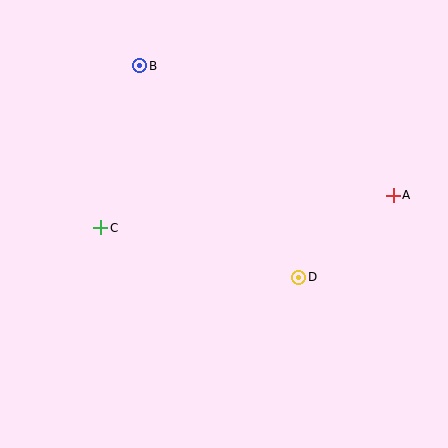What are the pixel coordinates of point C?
Point C is at (101, 228).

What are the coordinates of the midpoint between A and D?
The midpoint between A and D is at (346, 236).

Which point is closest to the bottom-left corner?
Point C is closest to the bottom-left corner.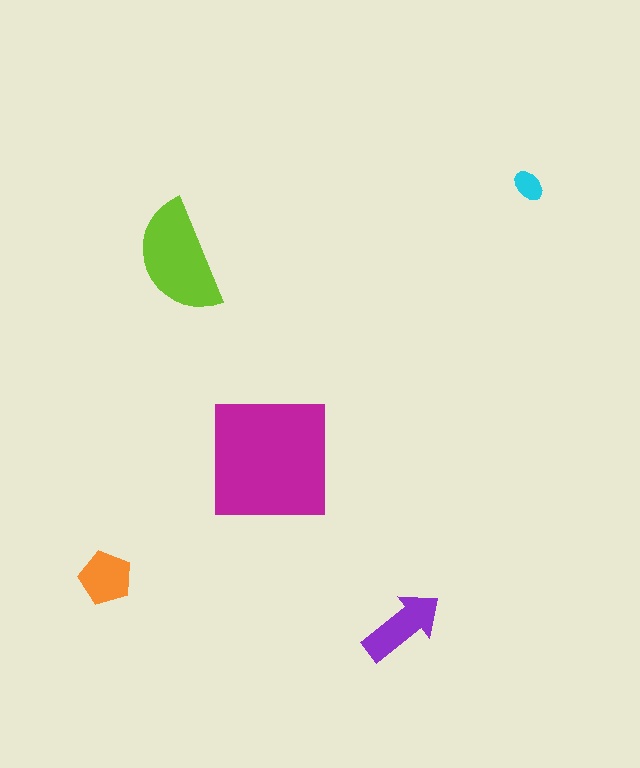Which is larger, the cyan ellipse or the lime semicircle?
The lime semicircle.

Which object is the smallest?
The cyan ellipse.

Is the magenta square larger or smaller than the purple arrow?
Larger.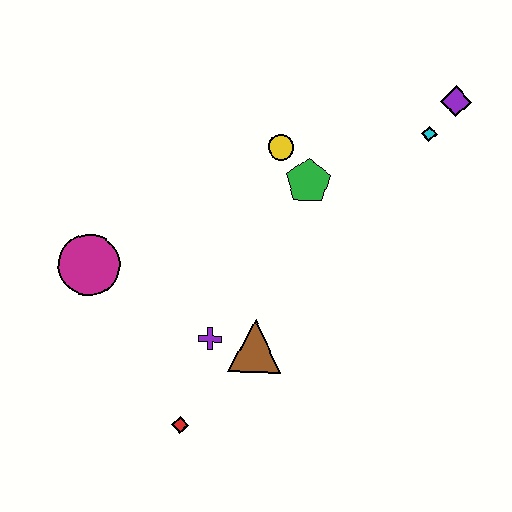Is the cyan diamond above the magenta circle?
Yes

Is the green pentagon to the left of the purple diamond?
Yes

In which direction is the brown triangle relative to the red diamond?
The brown triangle is above the red diamond.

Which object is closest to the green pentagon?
The yellow circle is closest to the green pentagon.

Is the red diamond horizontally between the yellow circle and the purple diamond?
No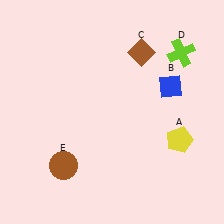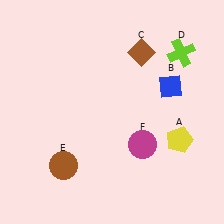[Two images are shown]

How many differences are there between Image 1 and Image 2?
There is 1 difference between the two images.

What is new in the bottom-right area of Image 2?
A magenta circle (F) was added in the bottom-right area of Image 2.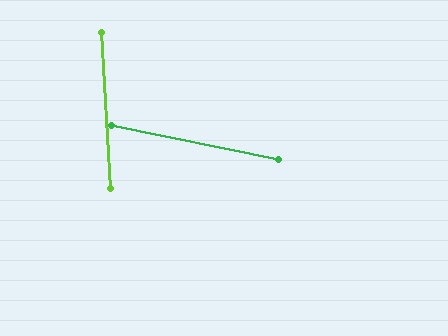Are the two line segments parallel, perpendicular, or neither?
Neither parallel nor perpendicular — they differ by about 75°.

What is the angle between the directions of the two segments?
Approximately 75 degrees.